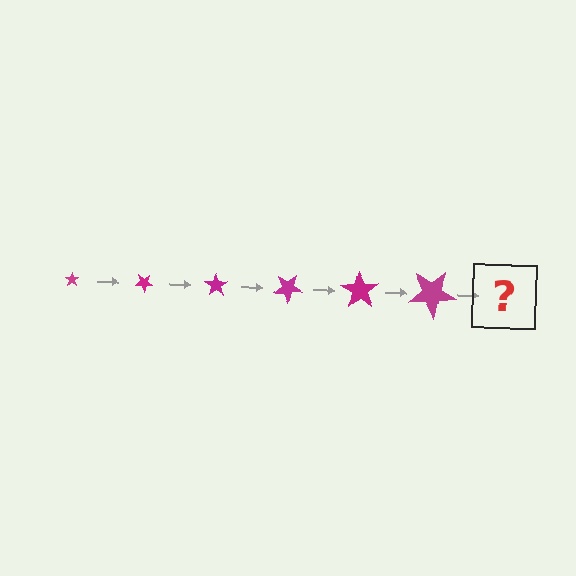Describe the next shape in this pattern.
It should be a star, larger than the previous one and rotated 210 degrees from the start.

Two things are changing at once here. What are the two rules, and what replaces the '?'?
The two rules are that the star grows larger each step and it rotates 35 degrees each step. The '?' should be a star, larger than the previous one and rotated 210 degrees from the start.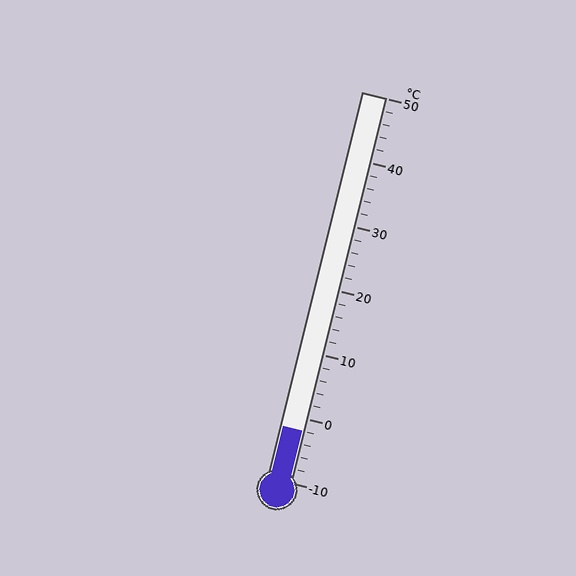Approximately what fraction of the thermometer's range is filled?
The thermometer is filled to approximately 15% of its range.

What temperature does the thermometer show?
The thermometer shows approximately -2°C.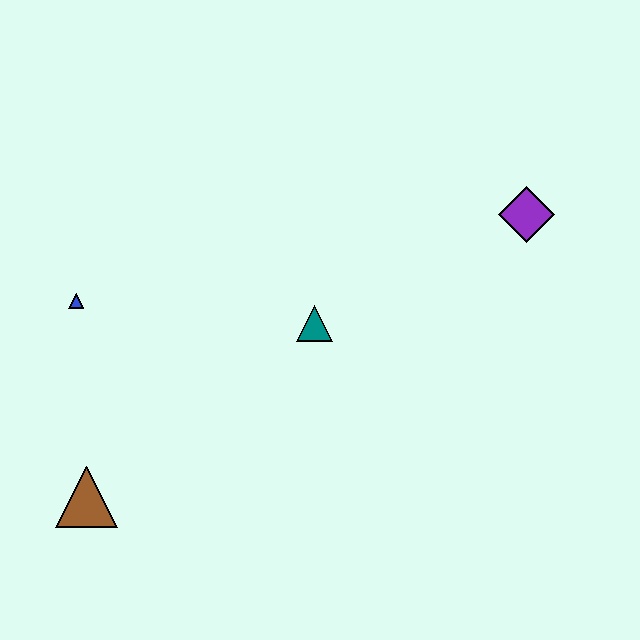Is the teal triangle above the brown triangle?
Yes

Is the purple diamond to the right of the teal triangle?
Yes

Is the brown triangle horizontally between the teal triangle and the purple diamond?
No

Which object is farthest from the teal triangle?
The brown triangle is farthest from the teal triangle.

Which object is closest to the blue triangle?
The brown triangle is closest to the blue triangle.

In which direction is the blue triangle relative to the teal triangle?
The blue triangle is to the left of the teal triangle.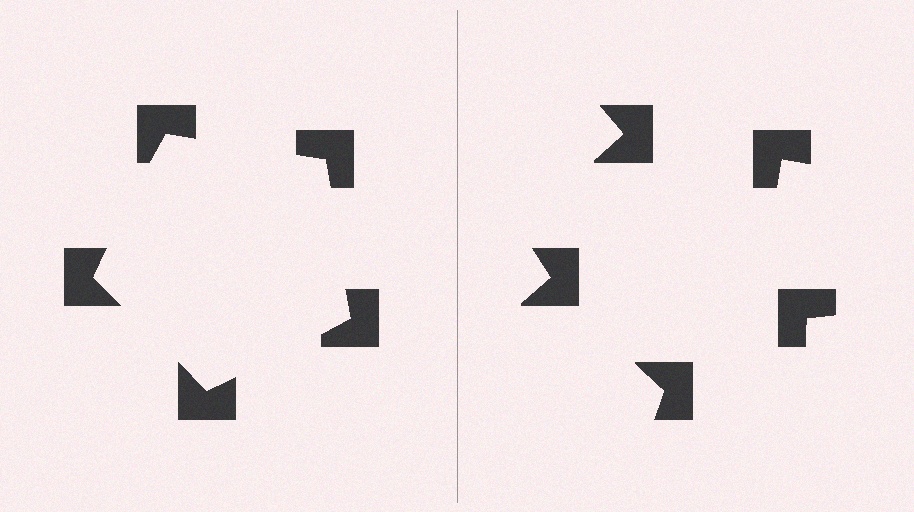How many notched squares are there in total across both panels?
10 — 5 on each side.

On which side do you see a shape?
An illusory pentagon appears on the left side. On the right side the wedge cuts are rotated, so no coherent shape forms.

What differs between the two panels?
The notched squares are positioned identically on both sides; only the wedge orientations differ. On the left they align to a pentagon; on the right they are misaligned.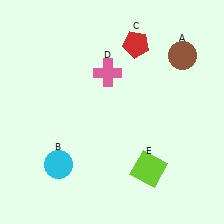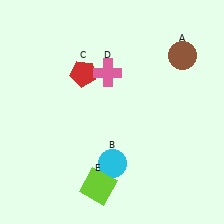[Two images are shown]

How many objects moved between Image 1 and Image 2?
3 objects moved between the two images.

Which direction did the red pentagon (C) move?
The red pentagon (C) moved left.